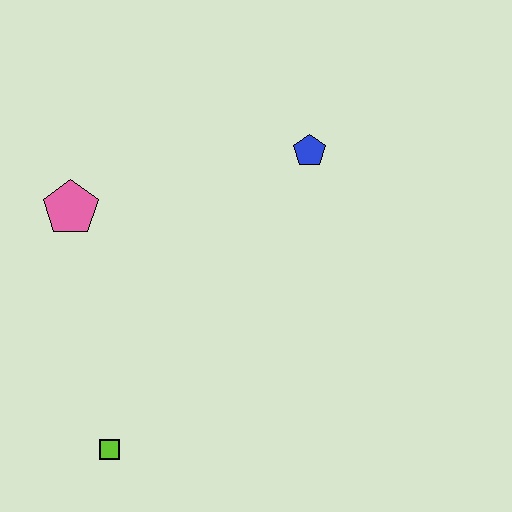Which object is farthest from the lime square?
The blue pentagon is farthest from the lime square.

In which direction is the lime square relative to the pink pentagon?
The lime square is below the pink pentagon.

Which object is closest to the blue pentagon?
The pink pentagon is closest to the blue pentagon.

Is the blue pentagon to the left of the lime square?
No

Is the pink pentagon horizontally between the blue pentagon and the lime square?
No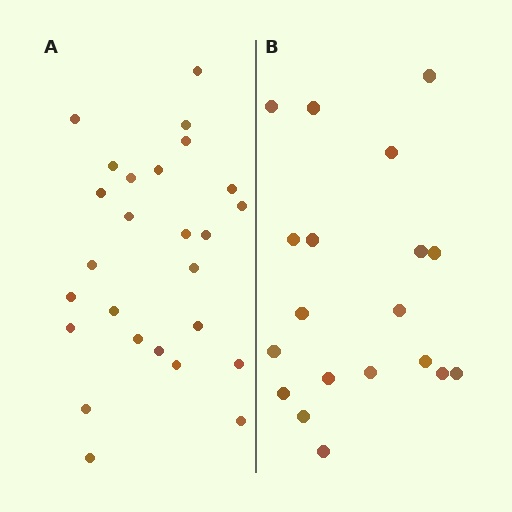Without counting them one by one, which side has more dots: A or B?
Region A (the left region) has more dots.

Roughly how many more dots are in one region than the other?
Region A has roughly 8 or so more dots than region B.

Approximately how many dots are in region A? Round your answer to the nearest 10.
About 30 dots. (The exact count is 26, which rounds to 30.)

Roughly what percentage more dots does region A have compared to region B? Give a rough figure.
About 35% more.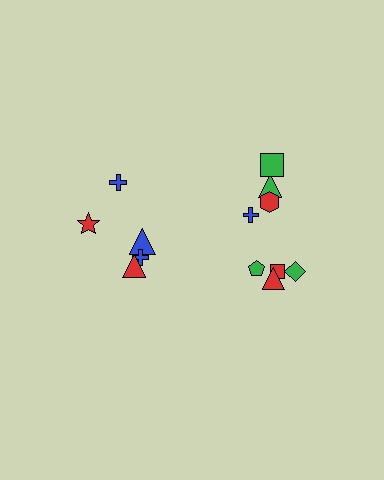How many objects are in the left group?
There are 5 objects.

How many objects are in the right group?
There are 8 objects.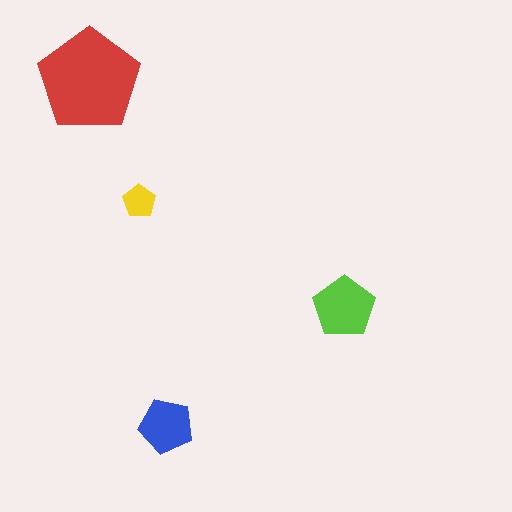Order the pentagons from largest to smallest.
the red one, the lime one, the blue one, the yellow one.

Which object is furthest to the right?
The lime pentagon is rightmost.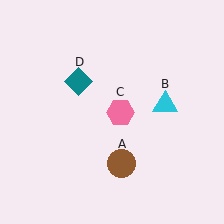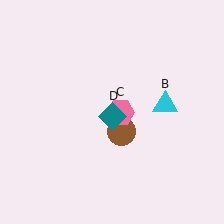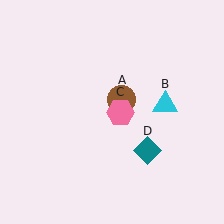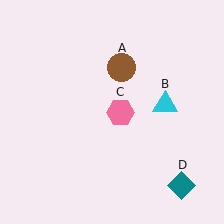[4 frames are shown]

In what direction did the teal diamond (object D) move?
The teal diamond (object D) moved down and to the right.